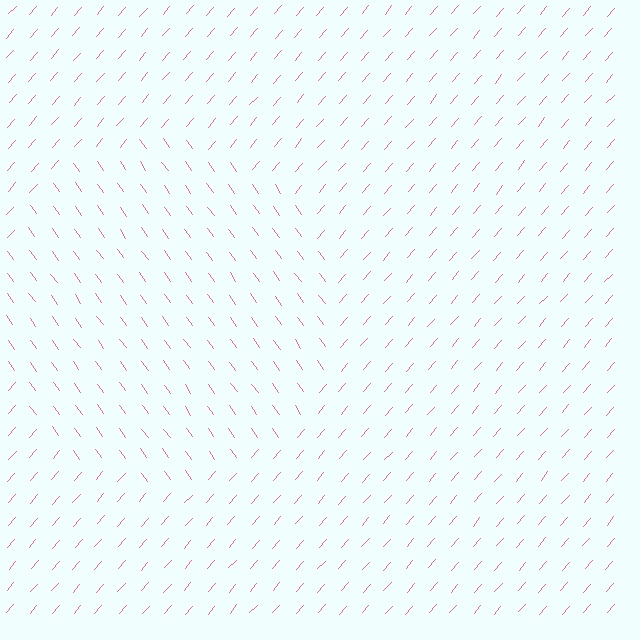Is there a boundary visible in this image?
Yes, there is a texture boundary formed by a change in line orientation.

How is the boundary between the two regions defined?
The boundary is defined purely by a change in line orientation (approximately 76 degrees difference). All lines are the same color and thickness.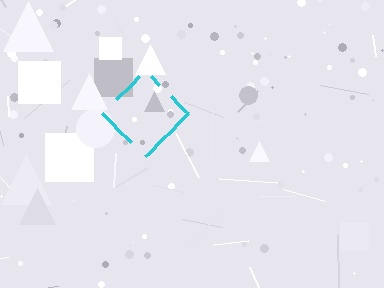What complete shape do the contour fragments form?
The contour fragments form a diamond.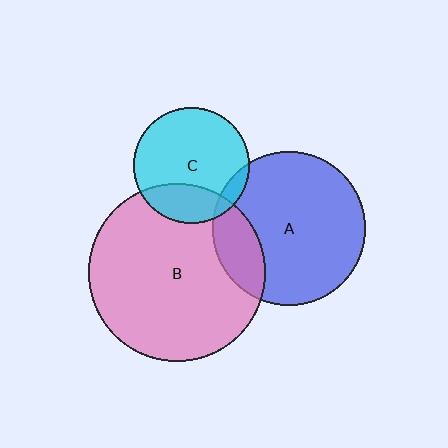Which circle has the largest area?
Circle B (pink).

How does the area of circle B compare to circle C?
Approximately 2.3 times.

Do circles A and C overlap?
Yes.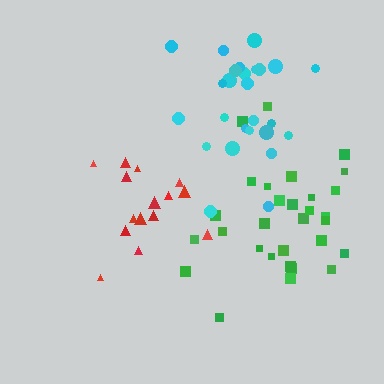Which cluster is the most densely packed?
Red.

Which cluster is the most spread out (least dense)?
Cyan.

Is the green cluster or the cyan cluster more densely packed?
Green.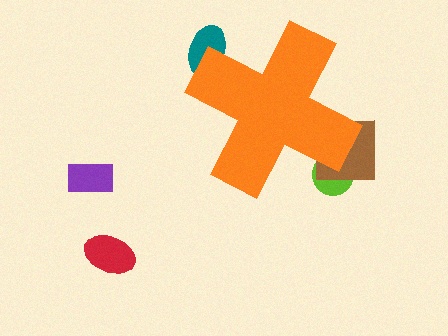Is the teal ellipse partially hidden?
Yes, the teal ellipse is partially hidden behind the orange cross.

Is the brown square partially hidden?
Yes, the brown square is partially hidden behind the orange cross.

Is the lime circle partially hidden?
Yes, the lime circle is partially hidden behind the orange cross.